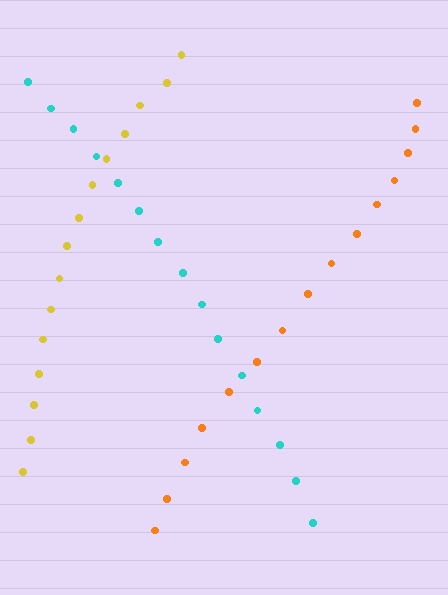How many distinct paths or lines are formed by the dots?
There are 3 distinct paths.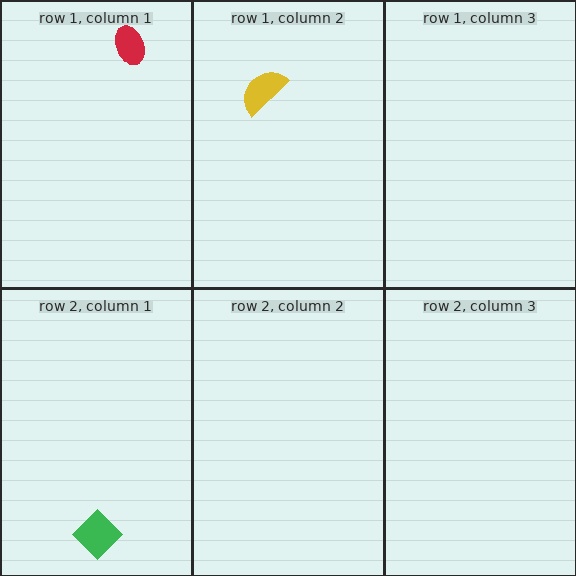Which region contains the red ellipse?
The row 1, column 1 region.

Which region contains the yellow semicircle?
The row 1, column 2 region.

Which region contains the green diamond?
The row 2, column 1 region.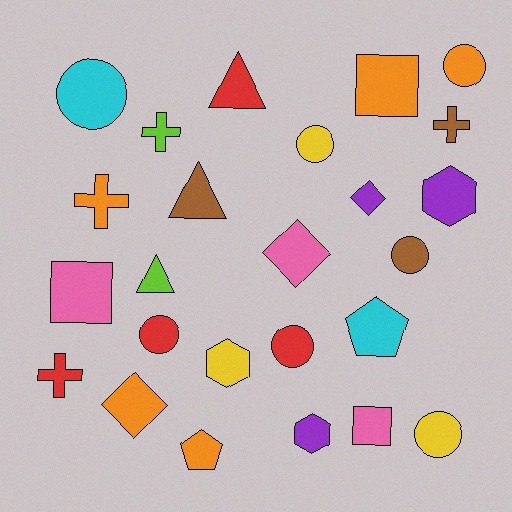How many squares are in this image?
There are 3 squares.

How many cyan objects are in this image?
There are 2 cyan objects.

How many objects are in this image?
There are 25 objects.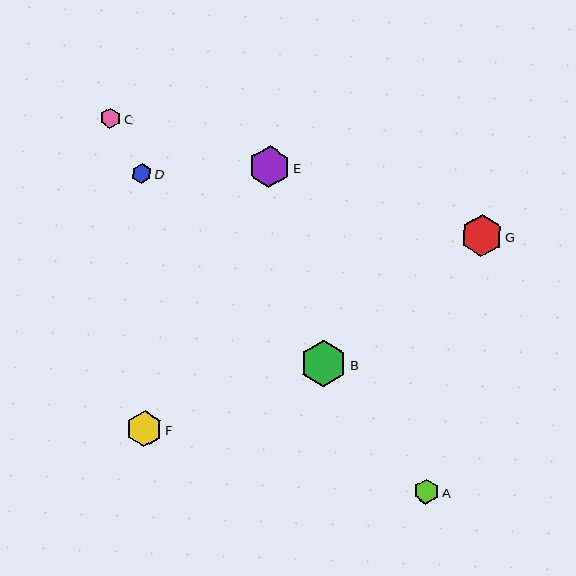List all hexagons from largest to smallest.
From largest to smallest: B, G, E, F, A, C, D.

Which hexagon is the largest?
Hexagon B is the largest with a size of approximately 47 pixels.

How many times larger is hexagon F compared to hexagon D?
Hexagon F is approximately 1.8 times the size of hexagon D.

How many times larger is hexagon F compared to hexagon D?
Hexagon F is approximately 1.8 times the size of hexagon D.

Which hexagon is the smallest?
Hexagon D is the smallest with a size of approximately 20 pixels.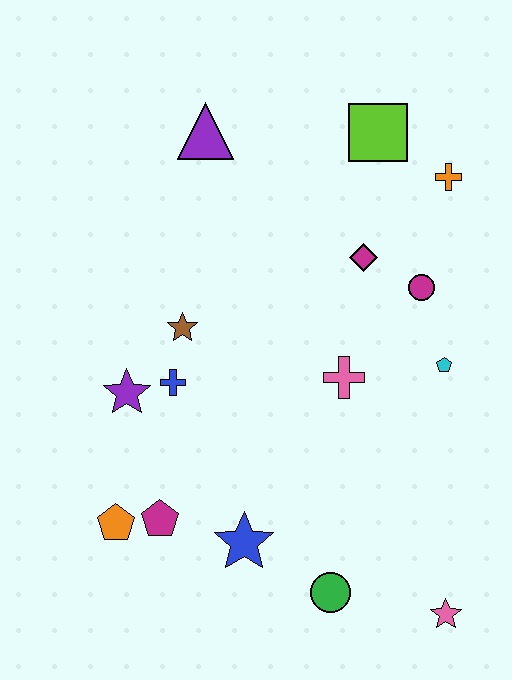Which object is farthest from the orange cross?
The orange pentagon is farthest from the orange cross.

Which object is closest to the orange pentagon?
The magenta pentagon is closest to the orange pentagon.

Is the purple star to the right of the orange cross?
No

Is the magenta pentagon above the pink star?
Yes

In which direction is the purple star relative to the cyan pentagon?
The purple star is to the left of the cyan pentagon.